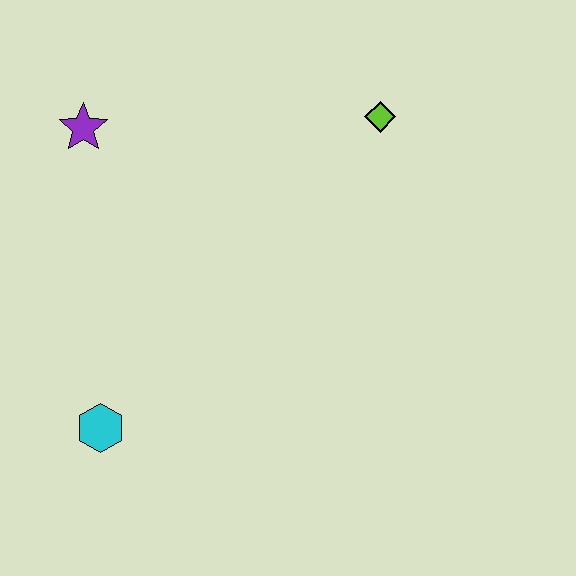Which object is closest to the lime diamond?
The purple star is closest to the lime diamond.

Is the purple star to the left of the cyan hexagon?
Yes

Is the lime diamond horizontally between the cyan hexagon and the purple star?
No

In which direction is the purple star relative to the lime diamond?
The purple star is to the left of the lime diamond.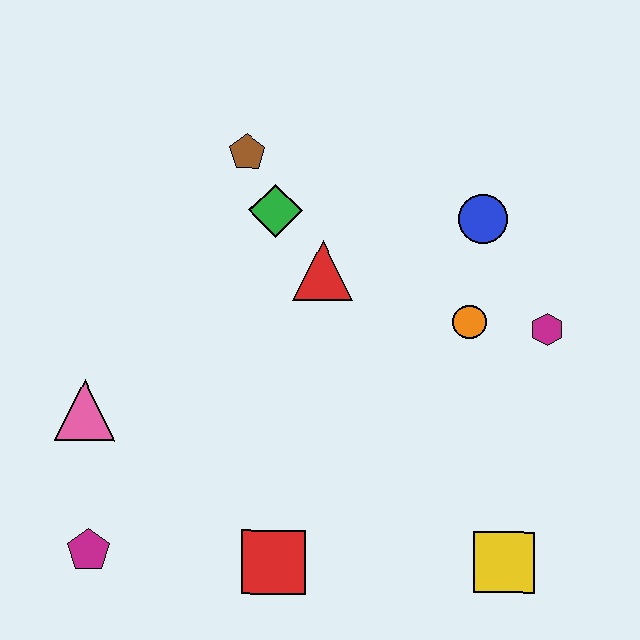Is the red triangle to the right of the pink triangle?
Yes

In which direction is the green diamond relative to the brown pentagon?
The green diamond is below the brown pentagon.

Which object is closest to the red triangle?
The green diamond is closest to the red triangle.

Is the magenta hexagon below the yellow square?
No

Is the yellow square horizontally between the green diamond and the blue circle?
No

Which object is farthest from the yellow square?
The brown pentagon is farthest from the yellow square.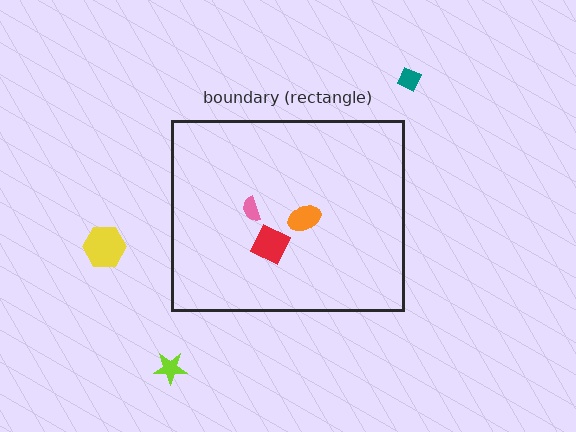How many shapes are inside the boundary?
3 inside, 3 outside.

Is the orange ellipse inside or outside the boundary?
Inside.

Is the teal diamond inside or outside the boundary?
Outside.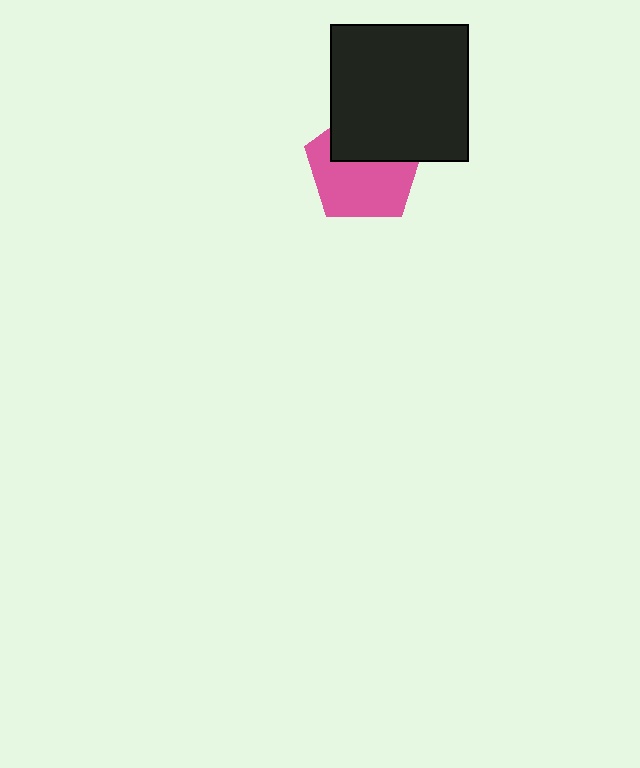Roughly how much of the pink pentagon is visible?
About half of it is visible (roughly 60%).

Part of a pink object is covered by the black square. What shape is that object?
It is a pentagon.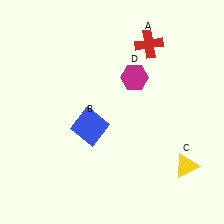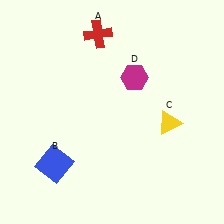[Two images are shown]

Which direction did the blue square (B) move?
The blue square (B) moved down.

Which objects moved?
The objects that moved are: the red cross (A), the blue square (B), the yellow triangle (C).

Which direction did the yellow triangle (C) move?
The yellow triangle (C) moved up.